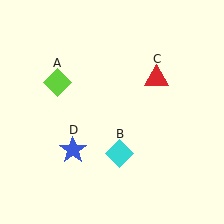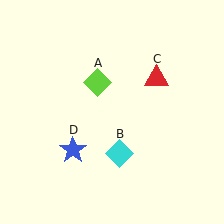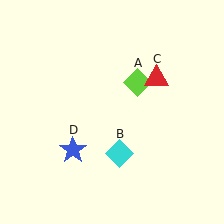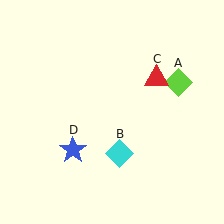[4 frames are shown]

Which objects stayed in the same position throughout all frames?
Cyan diamond (object B) and red triangle (object C) and blue star (object D) remained stationary.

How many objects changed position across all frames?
1 object changed position: lime diamond (object A).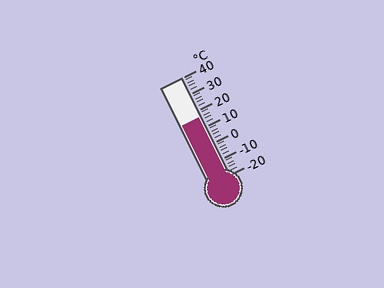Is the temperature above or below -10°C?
The temperature is above -10°C.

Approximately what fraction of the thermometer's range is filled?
The thermometer is filled to approximately 60% of its range.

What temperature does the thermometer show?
The thermometer shows approximately 16°C.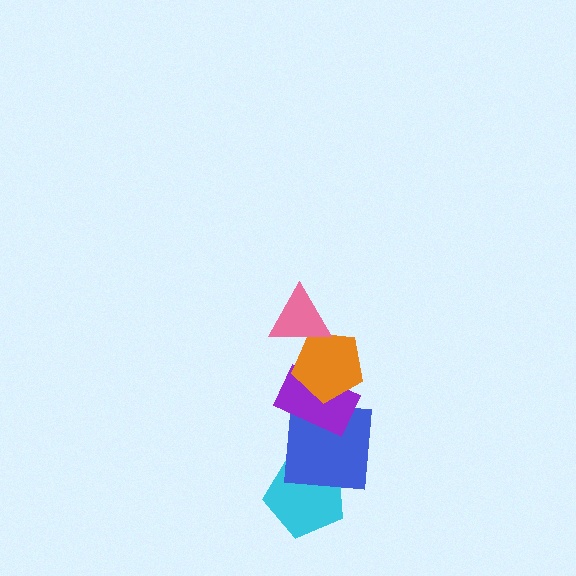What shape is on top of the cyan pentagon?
The blue square is on top of the cyan pentagon.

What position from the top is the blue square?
The blue square is 4th from the top.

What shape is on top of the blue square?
The purple rectangle is on top of the blue square.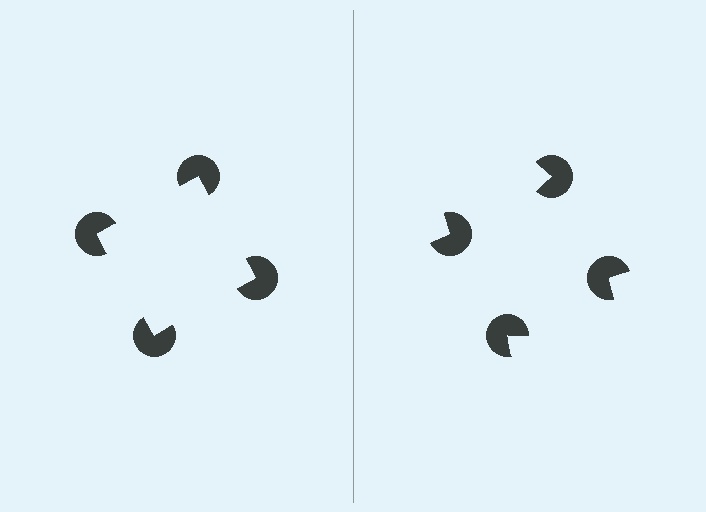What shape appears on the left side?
An illusory square.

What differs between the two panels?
The pac-man discs are positioned identically on both sides; only the wedge orientations differ. On the left they align to a square; on the right they are misaligned.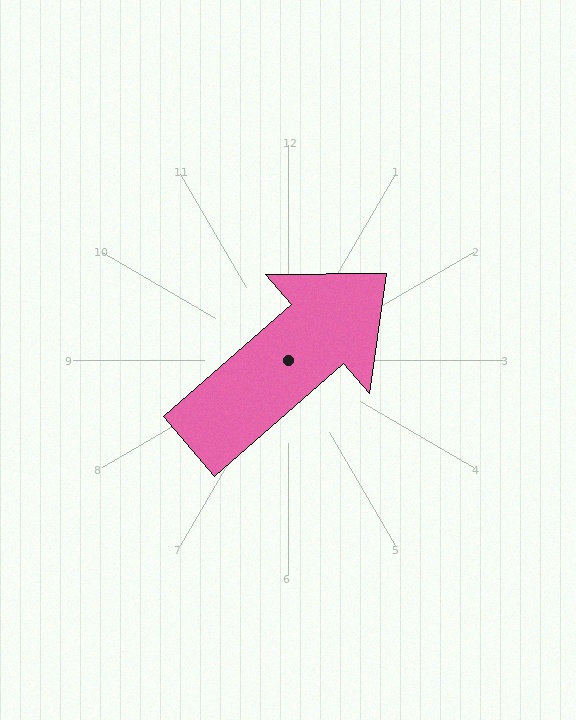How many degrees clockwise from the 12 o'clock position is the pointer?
Approximately 49 degrees.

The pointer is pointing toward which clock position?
Roughly 2 o'clock.